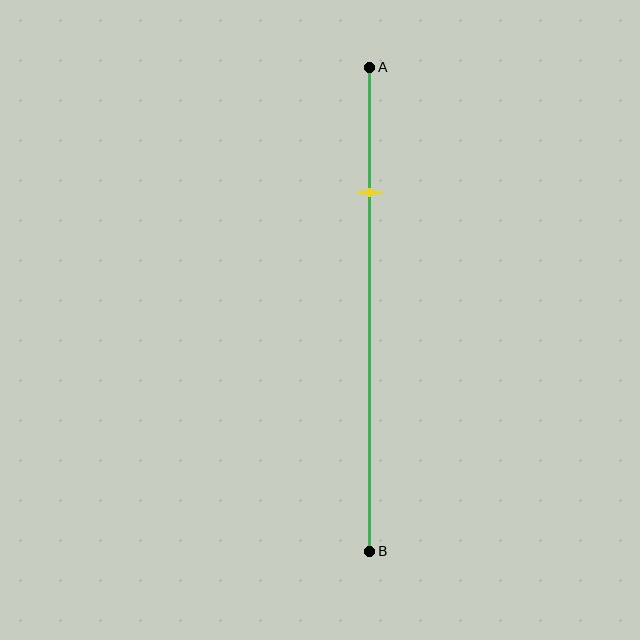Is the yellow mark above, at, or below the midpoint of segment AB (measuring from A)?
The yellow mark is above the midpoint of segment AB.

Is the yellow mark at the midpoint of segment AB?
No, the mark is at about 25% from A, not at the 50% midpoint.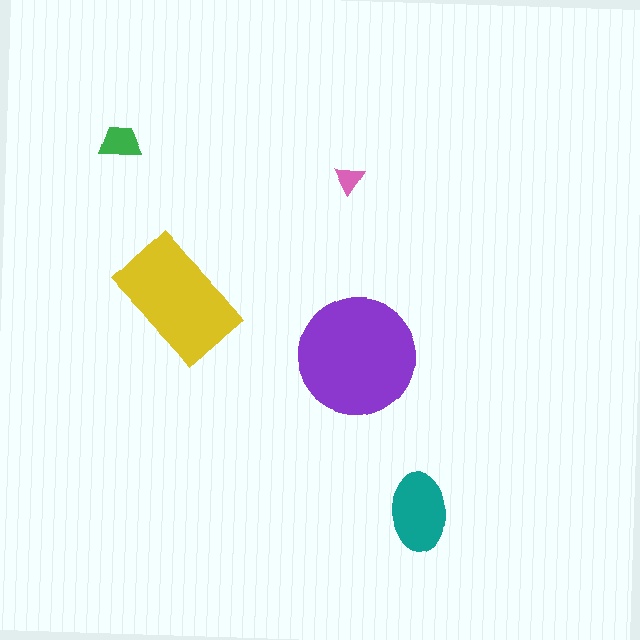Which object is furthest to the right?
The teal ellipse is rightmost.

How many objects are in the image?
There are 5 objects in the image.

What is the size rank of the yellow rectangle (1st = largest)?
2nd.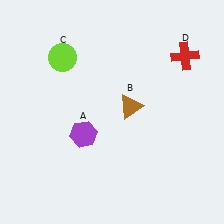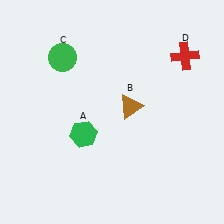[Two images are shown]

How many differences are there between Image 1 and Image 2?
There are 2 differences between the two images.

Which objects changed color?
A changed from purple to green. C changed from lime to green.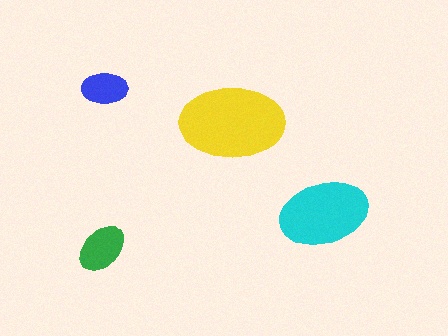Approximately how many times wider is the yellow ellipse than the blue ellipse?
About 2.5 times wider.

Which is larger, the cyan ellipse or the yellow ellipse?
The yellow one.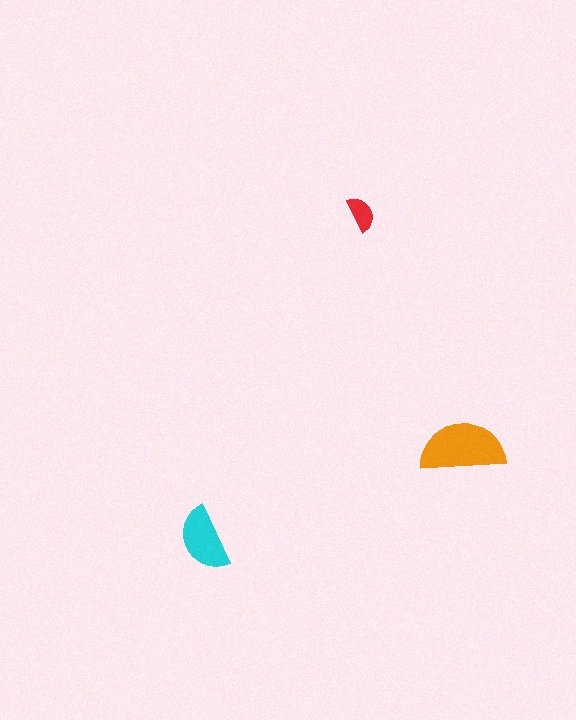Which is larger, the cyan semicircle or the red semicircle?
The cyan one.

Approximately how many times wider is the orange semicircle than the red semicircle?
About 2.5 times wider.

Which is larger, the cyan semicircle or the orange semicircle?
The orange one.